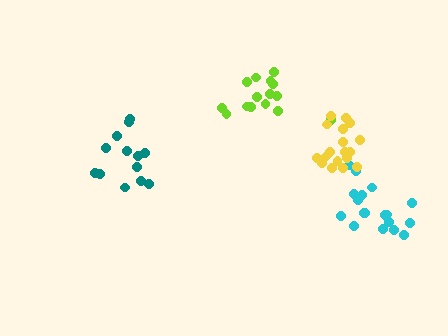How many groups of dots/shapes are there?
There are 4 groups.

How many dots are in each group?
Group 1: 13 dots, Group 2: 15 dots, Group 3: 18 dots, Group 4: 18 dots (64 total).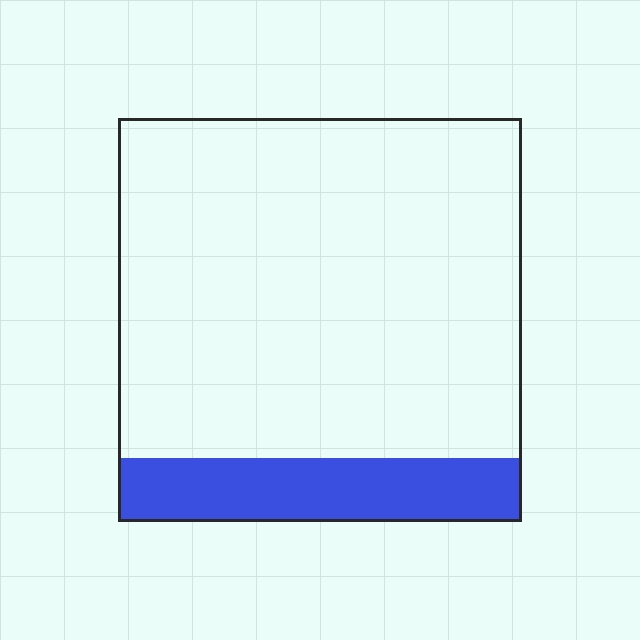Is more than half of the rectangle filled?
No.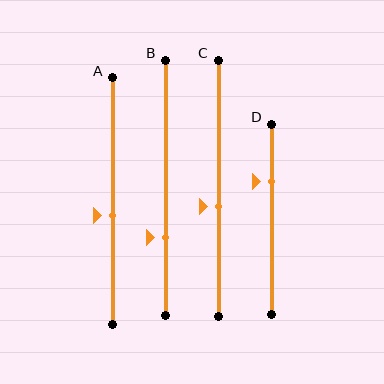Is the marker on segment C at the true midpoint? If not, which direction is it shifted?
No, the marker on segment C is shifted downward by about 7% of the segment length.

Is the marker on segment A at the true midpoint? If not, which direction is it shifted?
No, the marker on segment A is shifted downward by about 6% of the segment length.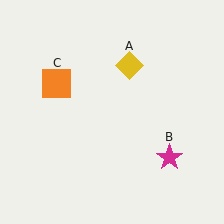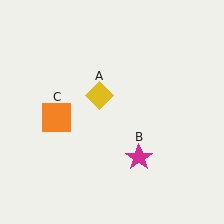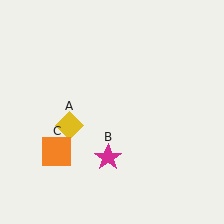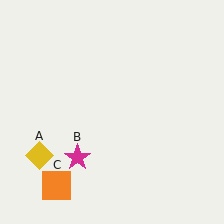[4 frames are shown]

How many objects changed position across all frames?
3 objects changed position: yellow diamond (object A), magenta star (object B), orange square (object C).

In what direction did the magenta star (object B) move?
The magenta star (object B) moved left.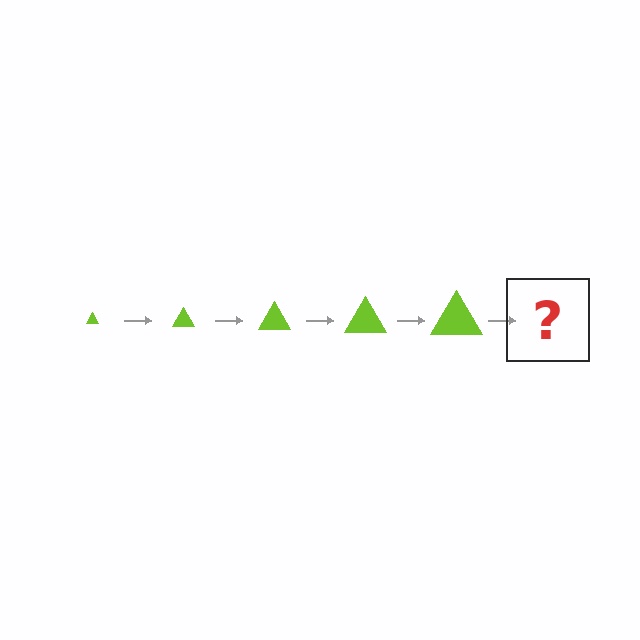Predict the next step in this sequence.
The next step is a lime triangle, larger than the previous one.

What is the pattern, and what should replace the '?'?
The pattern is that the triangle gets progressively larger each step. The '?' should be a lime triangle, larger than the previous one.